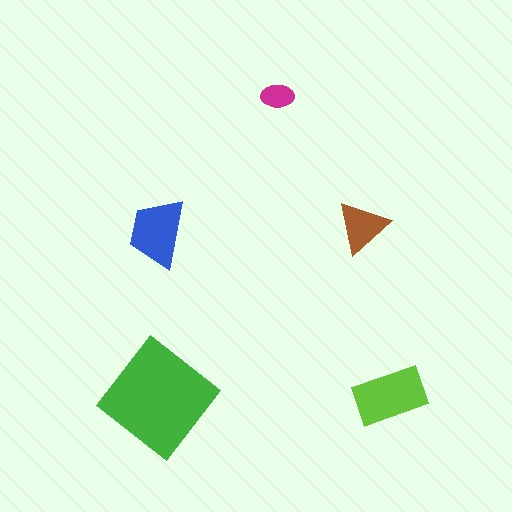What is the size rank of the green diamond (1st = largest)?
1st.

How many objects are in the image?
There are 5 objects in the image.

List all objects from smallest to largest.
The magenta ellipse, the brown triangle, the blue trapezoid, the lime rectangle, the green diamond.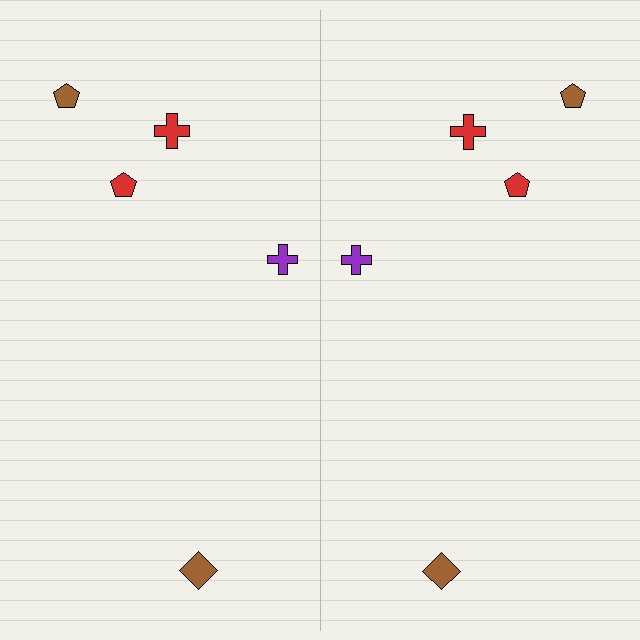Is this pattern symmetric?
Yes, this pattern has bilateral (reflection) symmetry.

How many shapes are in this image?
There are 10 shapes in this image.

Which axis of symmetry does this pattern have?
The pattern has a vertical axis of symmetry running through the center of the image.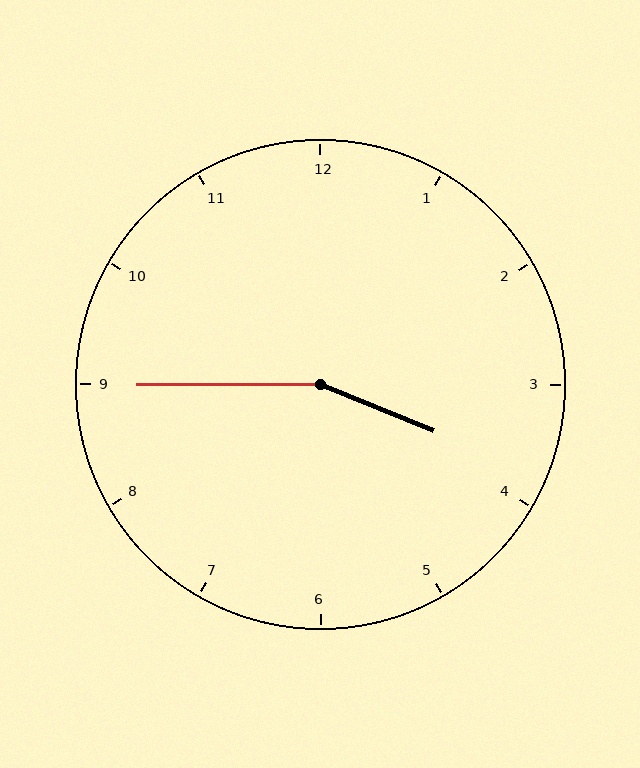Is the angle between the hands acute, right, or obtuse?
It is obtuse.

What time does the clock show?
3:45.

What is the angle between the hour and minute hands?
Approximately 158 degrees.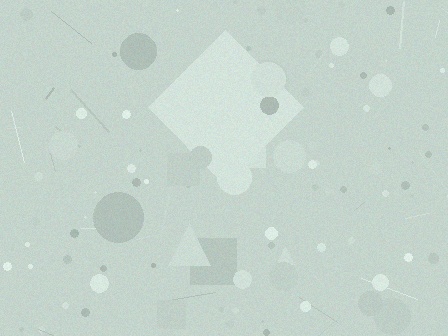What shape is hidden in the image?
A diamond is hidden in the image.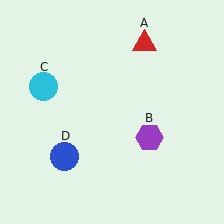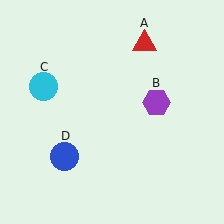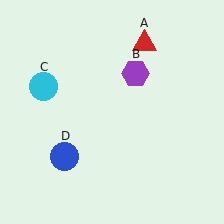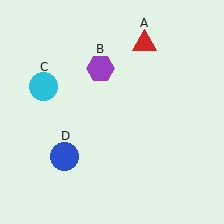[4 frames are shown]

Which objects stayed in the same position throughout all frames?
Red triangle (object A) and cyan circle (object C) and blue circle (object D) remained stationary.